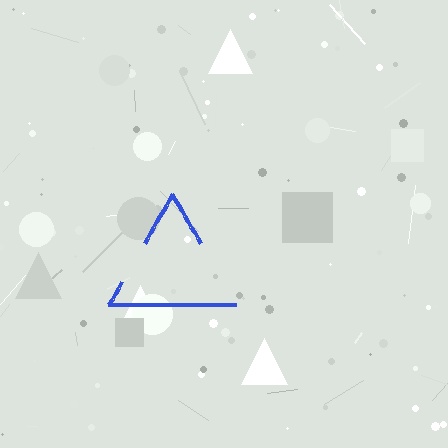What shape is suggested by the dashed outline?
The dashed outline suggests a triangle.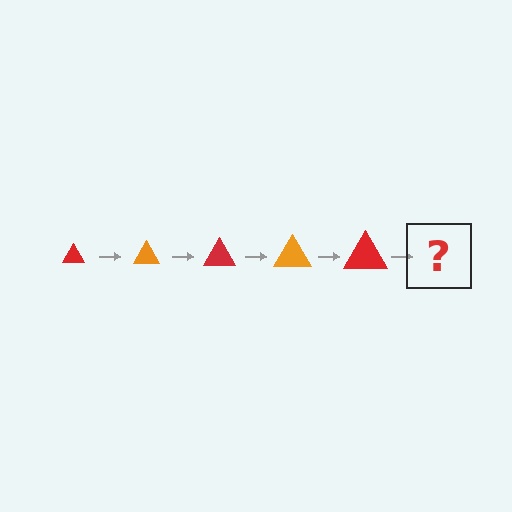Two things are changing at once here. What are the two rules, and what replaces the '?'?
The two rules are that the triangle grows larger each step and the color cycles through red and orange. The '?' should be an orange triangle, larger than the previous one.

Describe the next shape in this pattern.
It should be an orange triangle, larger than the previous one.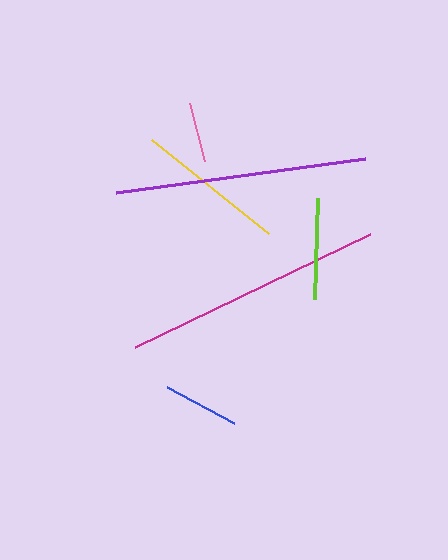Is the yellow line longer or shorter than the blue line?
The yellow line is longer than the blue line.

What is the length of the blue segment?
The blue segment is approximately 76 pixels long.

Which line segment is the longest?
The magenta line is the longest at approximately 261 pixels.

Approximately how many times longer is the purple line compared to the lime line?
The purple line is approximately 2.5 times the length of the lime line.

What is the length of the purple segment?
The purple segment is approximately 252 pixels long.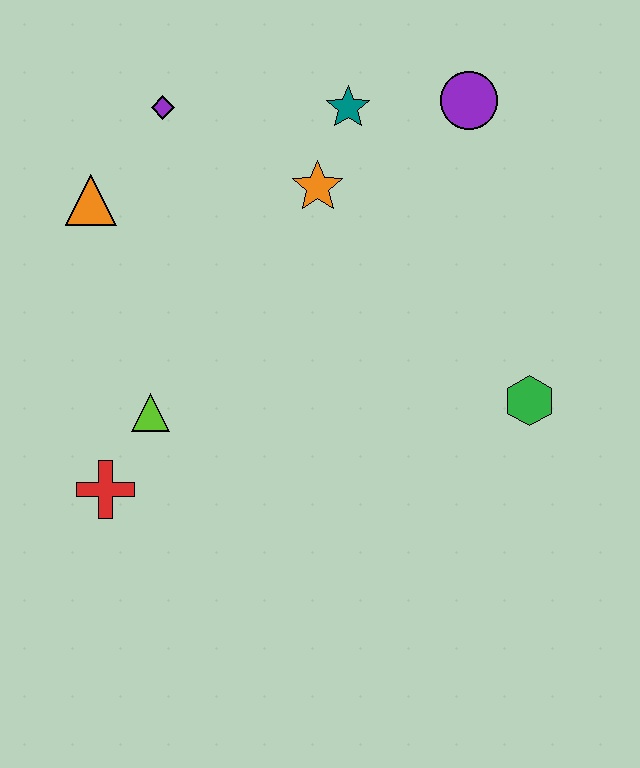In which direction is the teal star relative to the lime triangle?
The teal star is above the lime triangle.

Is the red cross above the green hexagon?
No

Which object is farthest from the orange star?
The red cross is farthest from the orange star.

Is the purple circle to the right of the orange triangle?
Yes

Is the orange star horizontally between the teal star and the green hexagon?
No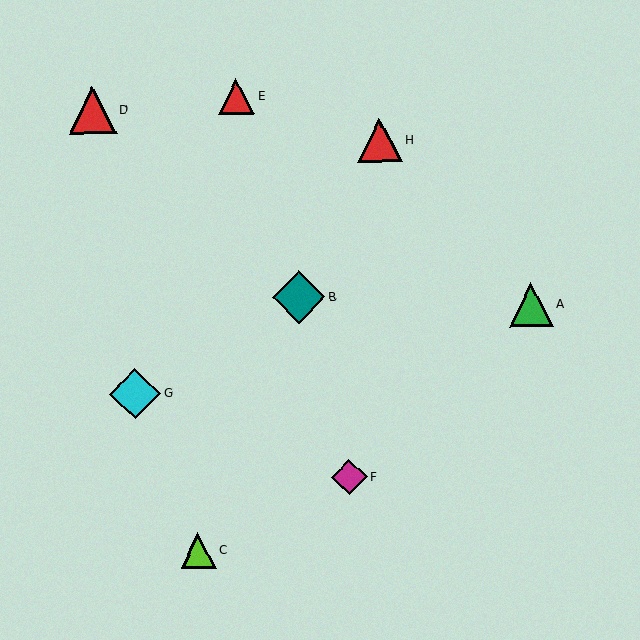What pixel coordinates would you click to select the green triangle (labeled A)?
Click at (531, 305) to select the green triangle A.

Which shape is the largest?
The teal diamond (labeled B) is the largest.